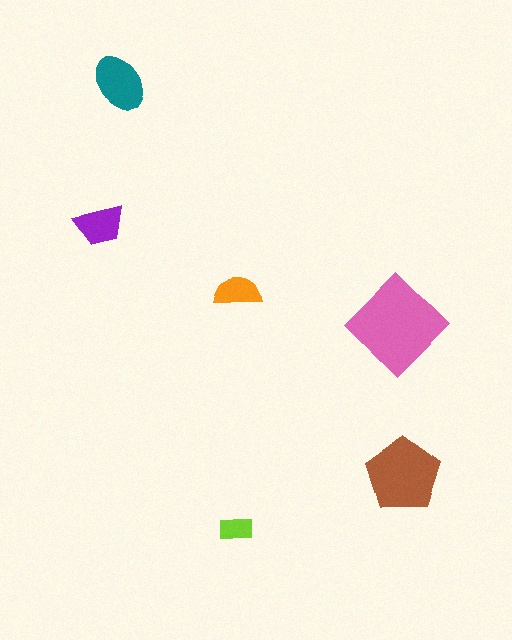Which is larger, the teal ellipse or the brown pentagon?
The brown pentagon.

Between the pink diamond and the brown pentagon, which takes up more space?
The pink diamond.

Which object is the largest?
The pink diamond.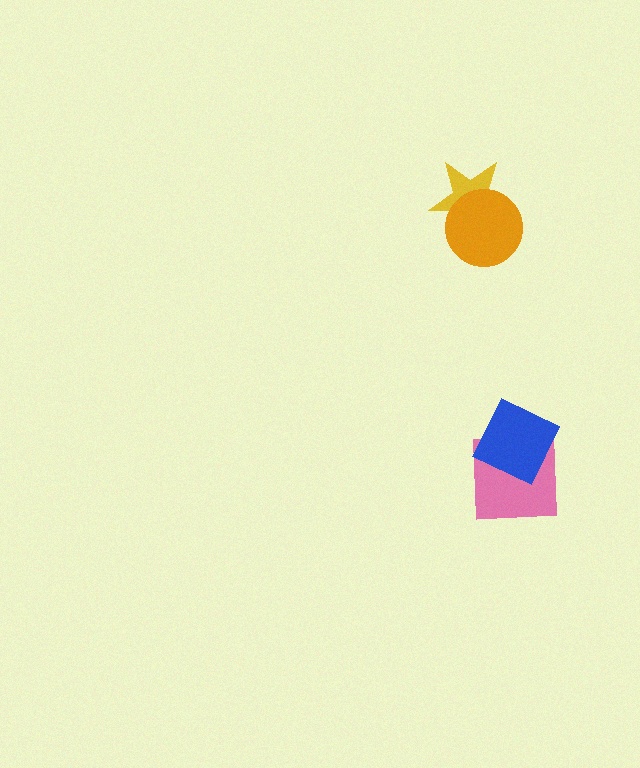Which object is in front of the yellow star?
The orange circle is in front of the yellow star.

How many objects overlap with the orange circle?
1 object overlaps with the orange circle.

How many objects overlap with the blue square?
1 object overlaps with the blue square.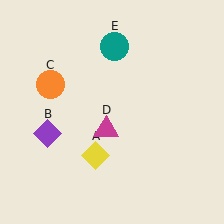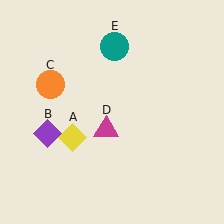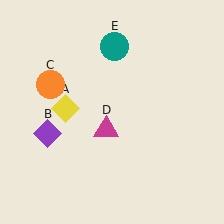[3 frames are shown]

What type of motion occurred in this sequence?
The yellow diamond (object A) rotated clockwise around the center of the scene.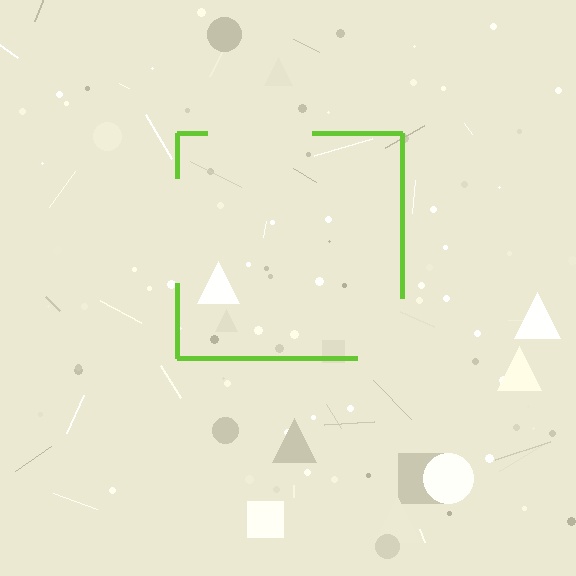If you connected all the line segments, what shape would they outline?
They would outline a square.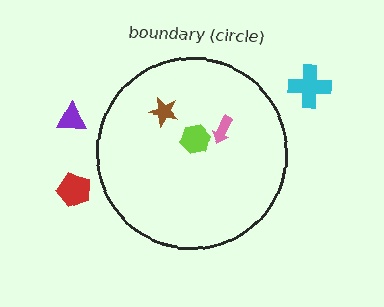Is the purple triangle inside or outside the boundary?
Outside.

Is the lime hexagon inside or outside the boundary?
Inside.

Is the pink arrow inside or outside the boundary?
Inside.